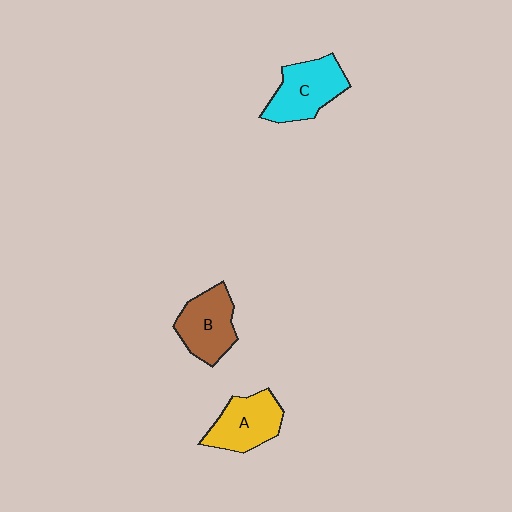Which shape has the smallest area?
Shape A (yellow).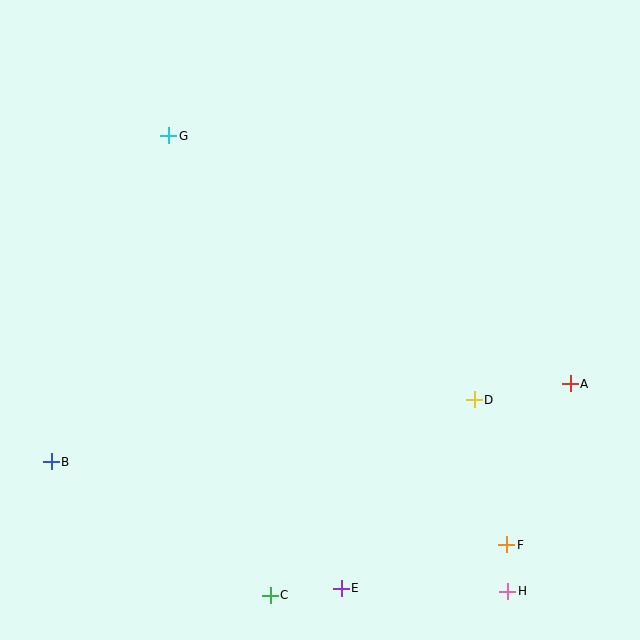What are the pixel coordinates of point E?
Point E is at (341, 588).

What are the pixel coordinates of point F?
Point F is at (507, 545).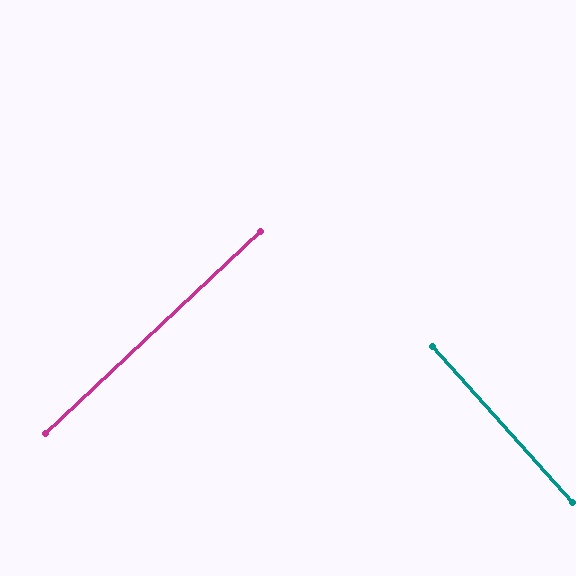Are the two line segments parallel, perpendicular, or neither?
Perpendicular — they meet at approximately 89°.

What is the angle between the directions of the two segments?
Approximately 89 degrees.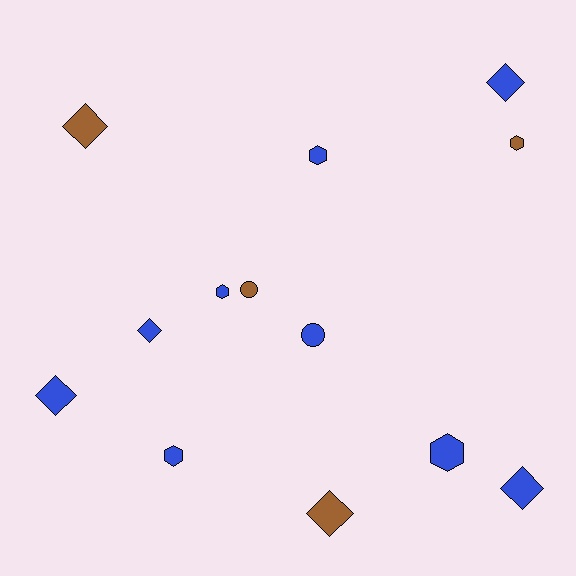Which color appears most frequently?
Blue, with 9 objects.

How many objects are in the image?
There are 13 objects.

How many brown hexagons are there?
There is 1 brown hexagon.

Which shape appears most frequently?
Diamond, with 6 objects.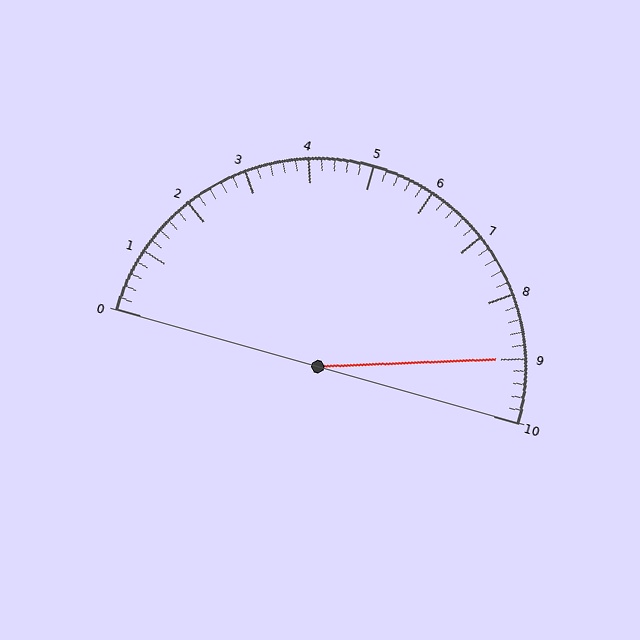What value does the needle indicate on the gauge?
The needle indicates approximately 9.0.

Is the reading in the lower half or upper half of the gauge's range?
The reading is in the upper half of the range (0 to 10).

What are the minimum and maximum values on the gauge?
The gauge ranges from 0 to 10.